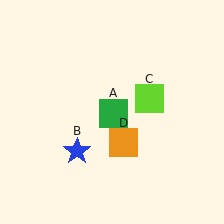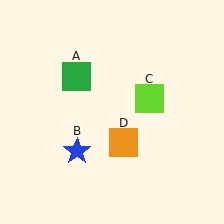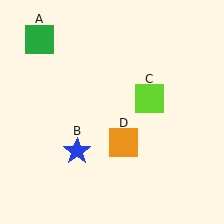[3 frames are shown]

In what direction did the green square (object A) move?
The green square (object A) moved up and to the left.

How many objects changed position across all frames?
1 object changed position: green square (object A).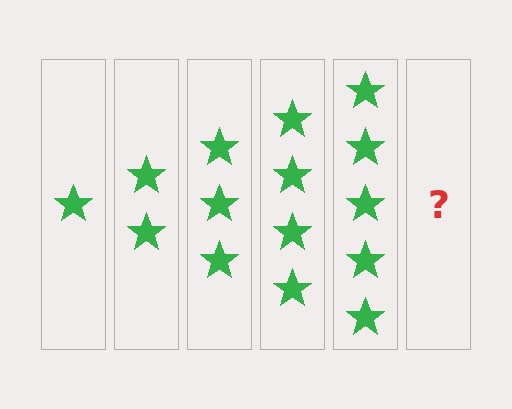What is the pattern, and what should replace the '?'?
The pattern is that each step adds one more star. The '?' should be 6 stars.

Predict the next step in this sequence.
The next step is 6 stars.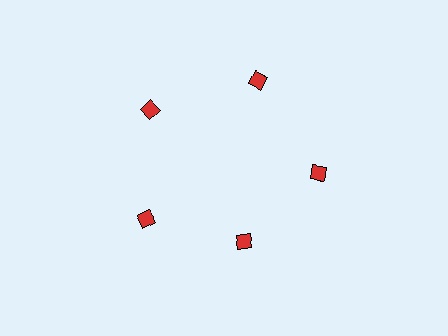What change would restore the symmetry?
The symmetry would be restored by moving it outward, back onto the ring so that all 5 diamonds sit at equal angles and equal distance from the center.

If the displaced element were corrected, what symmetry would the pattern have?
It would have 5-fold rotational symmetry — the pattern would map onto itself every 72 degrees.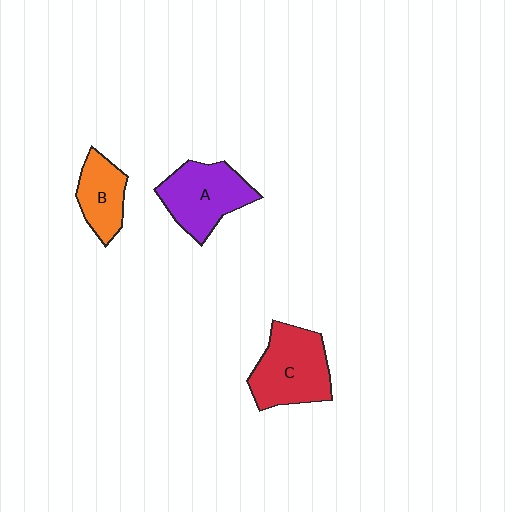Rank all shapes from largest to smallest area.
From largest to smallest: C (red), A (purple), B (orange).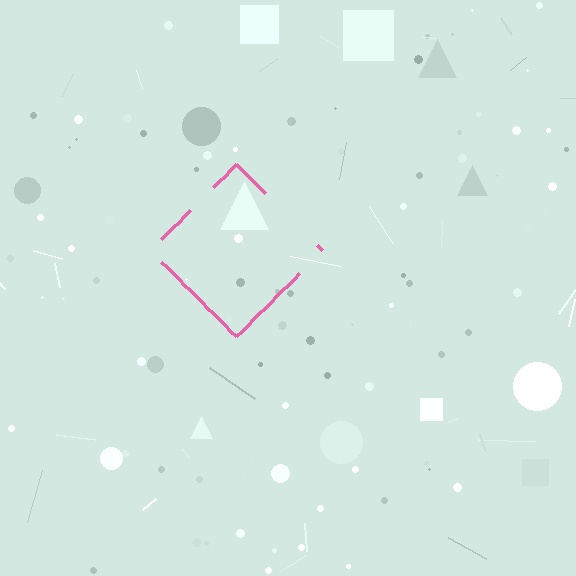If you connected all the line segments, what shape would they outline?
They would outline a diamond.